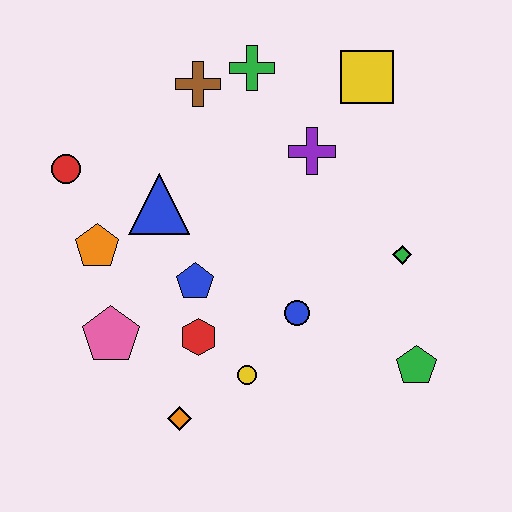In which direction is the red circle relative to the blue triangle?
The red circle is to the left of the blue triangle.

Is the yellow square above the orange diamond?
Yes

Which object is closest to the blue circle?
The yellow circle is closest to the blue circle.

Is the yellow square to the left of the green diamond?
Yes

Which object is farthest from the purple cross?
The orange diamond is farthest from the purple cross.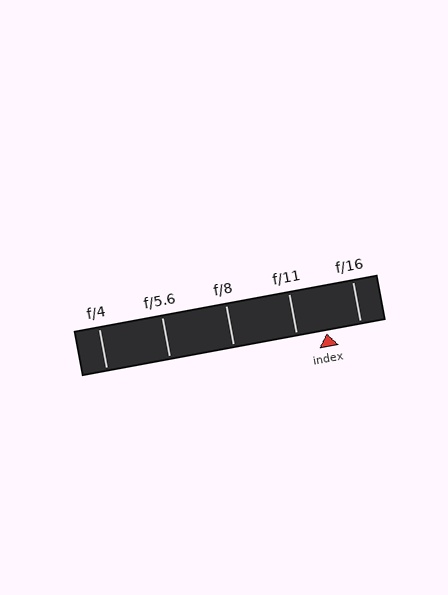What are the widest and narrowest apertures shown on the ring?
The widest aperture shown is f/4 and the narrowest is f/16.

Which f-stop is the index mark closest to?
The index mark is closest to f/11.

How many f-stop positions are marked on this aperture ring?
There are 5 f-stop positions marked.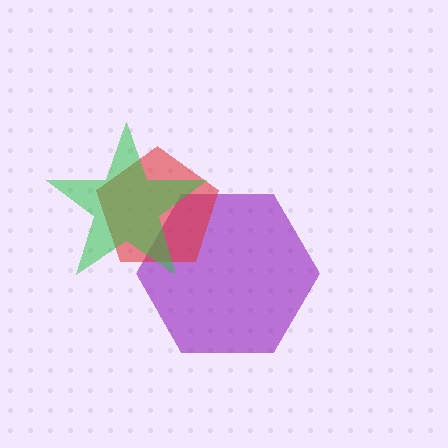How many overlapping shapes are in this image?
There are 3 overlapping shapes in the image.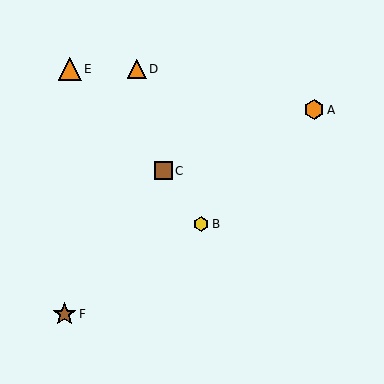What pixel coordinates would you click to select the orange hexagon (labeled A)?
Click at (314, 110) to select the orange hexagon A.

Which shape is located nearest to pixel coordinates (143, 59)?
The orange triangle (labeled D) at (137, 69) is nearest to that location.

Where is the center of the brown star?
The center of the brown star is at (64, 314).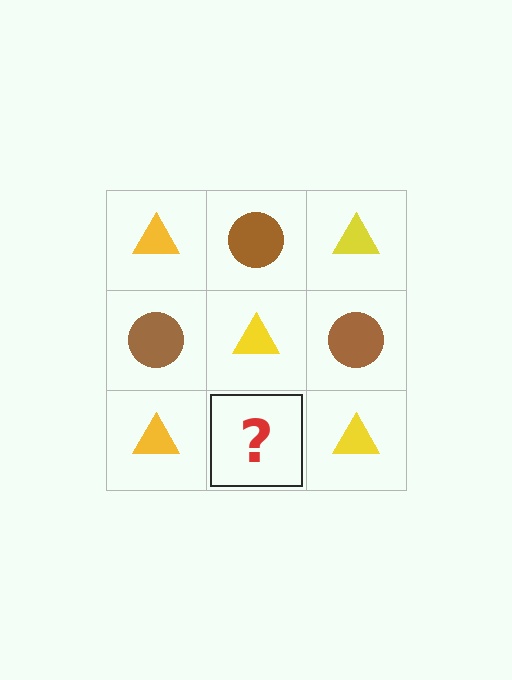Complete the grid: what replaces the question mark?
The question mark should be replaced with a brown circle.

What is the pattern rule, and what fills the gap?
The rule is that it alternates yellow triangle and brown circle in a checkerboard pattern. The gap should be filled with a brown circle.